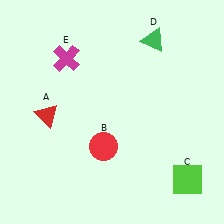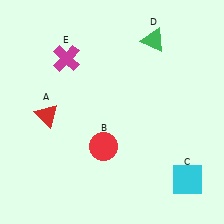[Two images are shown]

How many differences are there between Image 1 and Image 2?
There is 1 difference between the two images.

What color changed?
The square (C) changed from lime in Image 1 to cyan in Image 2.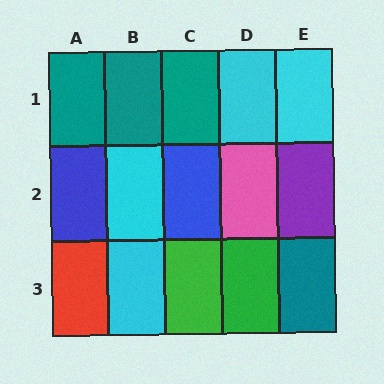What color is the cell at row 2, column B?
Cyan.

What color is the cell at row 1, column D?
Cyan.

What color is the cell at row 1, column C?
Teal.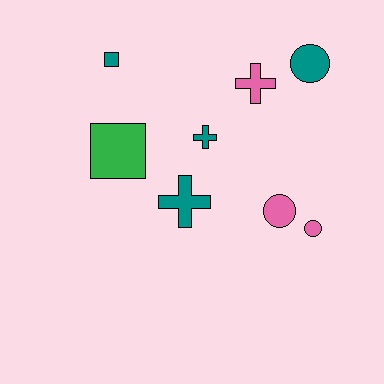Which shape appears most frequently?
Circle, with 3 objects.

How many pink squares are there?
There are no pink squares.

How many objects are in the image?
There are 8 objects.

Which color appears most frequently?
Teal, with 4 objects.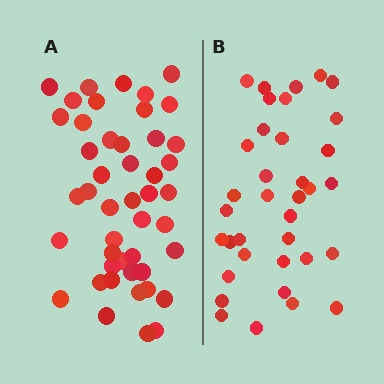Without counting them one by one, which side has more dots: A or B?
Region A (the left region) has more dots.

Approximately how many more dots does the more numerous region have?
Region A has roughly 10 or so more dots than region B.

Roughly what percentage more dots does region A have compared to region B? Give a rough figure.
About 30% more.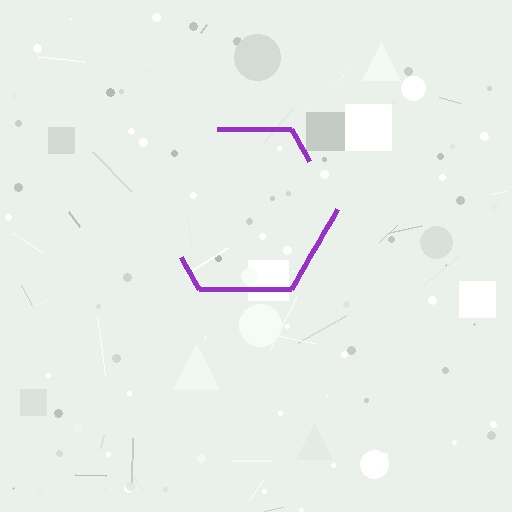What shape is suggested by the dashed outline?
The dashed outline suggests a hexagon.